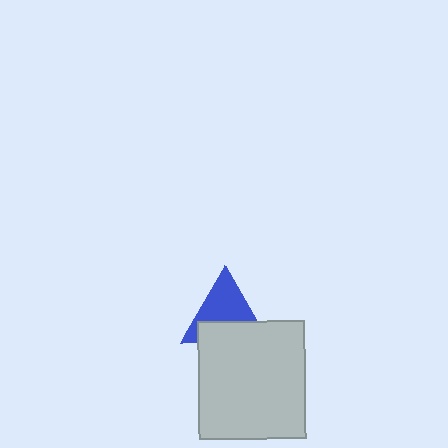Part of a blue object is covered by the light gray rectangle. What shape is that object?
It is a triangle.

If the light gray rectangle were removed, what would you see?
You would see the complete blue triangle.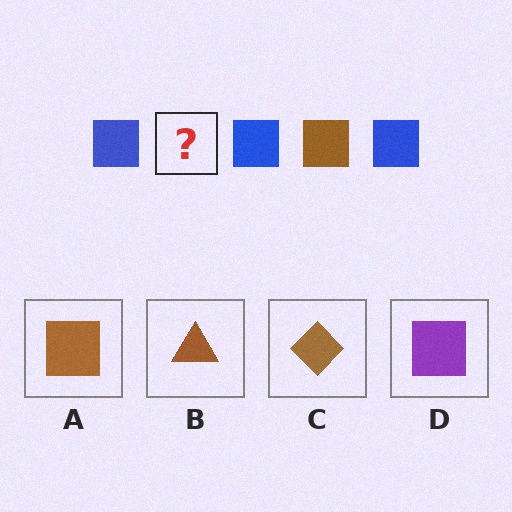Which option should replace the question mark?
Option A.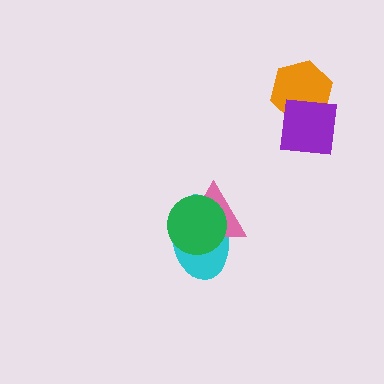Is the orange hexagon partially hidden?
Yes, it is partially covered by another shape.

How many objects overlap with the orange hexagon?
1 object overlaps with the orange hexagon.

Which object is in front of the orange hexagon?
The purple square is in front of the orange hexagon.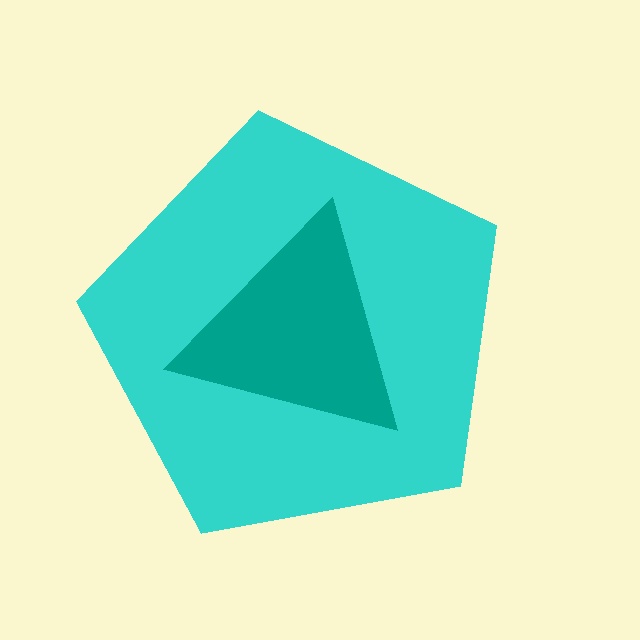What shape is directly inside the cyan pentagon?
The teal triangle.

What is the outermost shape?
The cyan pentagon.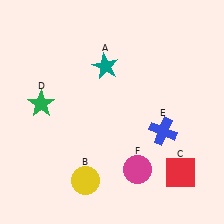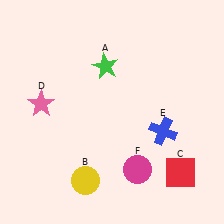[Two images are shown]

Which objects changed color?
A changed from teal to green. D changed from green to pink.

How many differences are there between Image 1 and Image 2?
There are 2 differences between the two images.